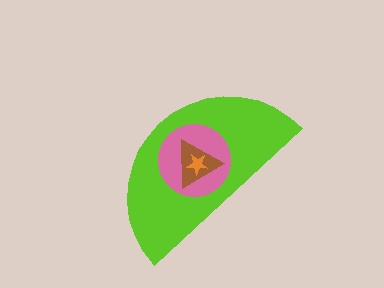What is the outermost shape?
The lime semicircle.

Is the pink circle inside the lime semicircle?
Yes.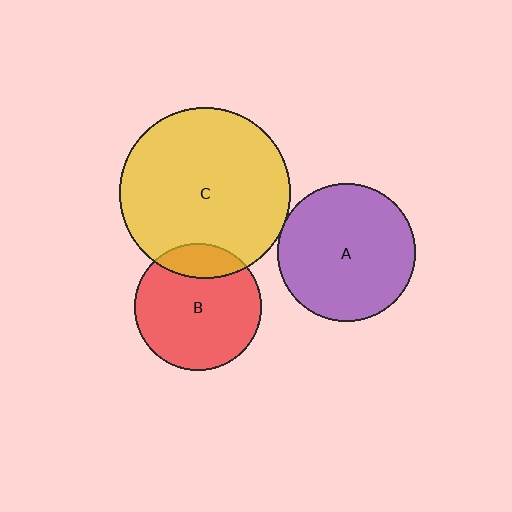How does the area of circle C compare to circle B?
Approximately 1.8 times.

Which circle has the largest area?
Circle C (yellow).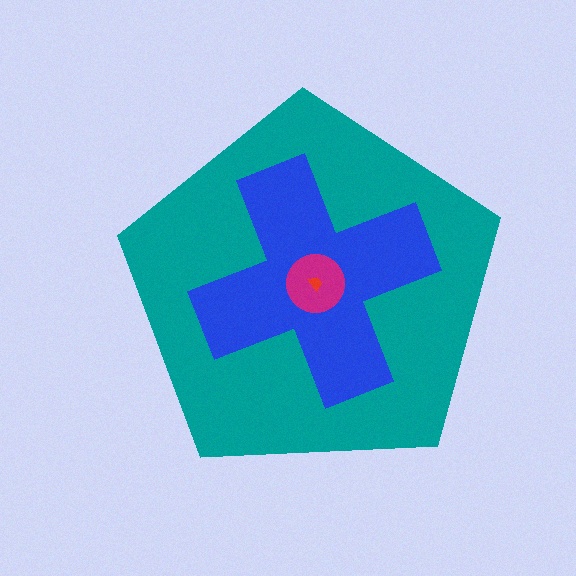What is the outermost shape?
The teal pentagon.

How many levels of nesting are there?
4.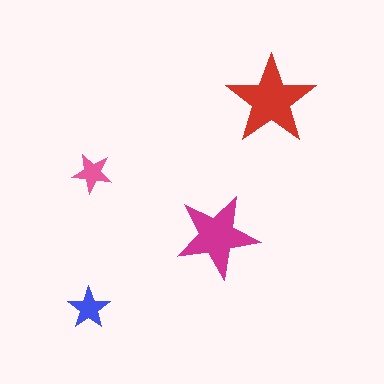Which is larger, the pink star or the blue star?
The blue one.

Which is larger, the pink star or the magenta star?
The magenta one.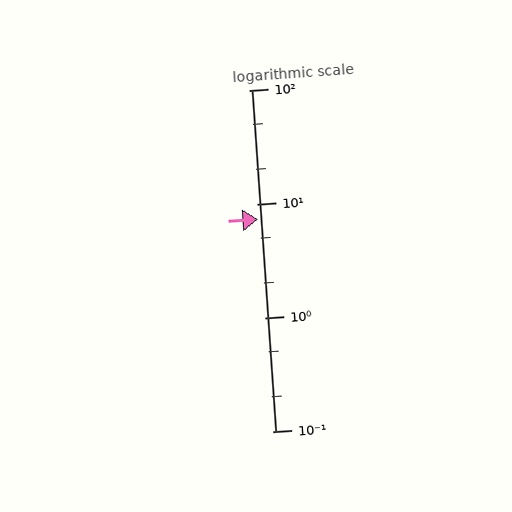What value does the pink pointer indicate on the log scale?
The pointer indicates approximately 7.3.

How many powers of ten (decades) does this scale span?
The scale spans 3 decades, from 0.1 to 100.